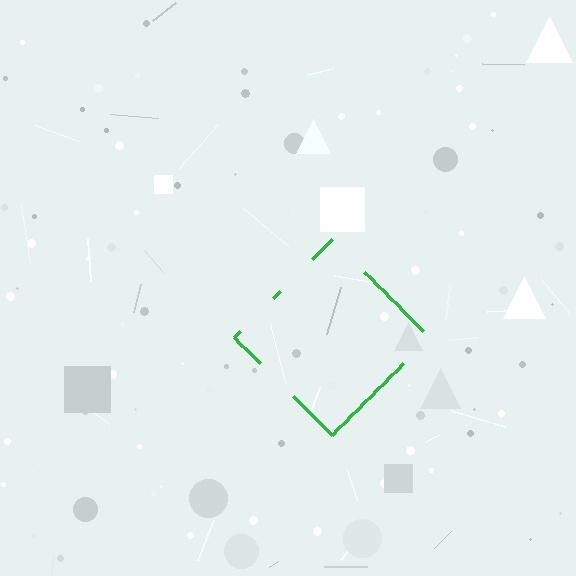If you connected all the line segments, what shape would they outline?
They would outline a diamond.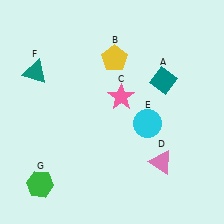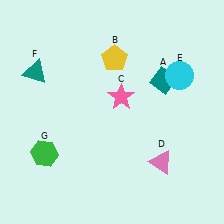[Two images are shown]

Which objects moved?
The objects that moved are: the cyan circle (E), the green hexagon (G).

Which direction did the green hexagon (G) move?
The green hexagon (G) moved up.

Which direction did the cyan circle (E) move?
The cyan circle (E) moved up.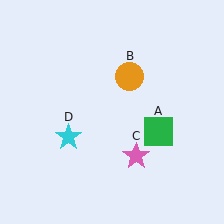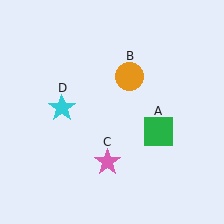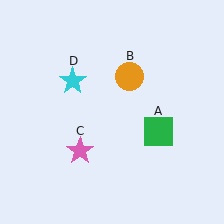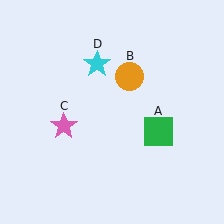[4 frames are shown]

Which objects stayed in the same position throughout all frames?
Green square (object A) and orange circle (object B) remained stationary.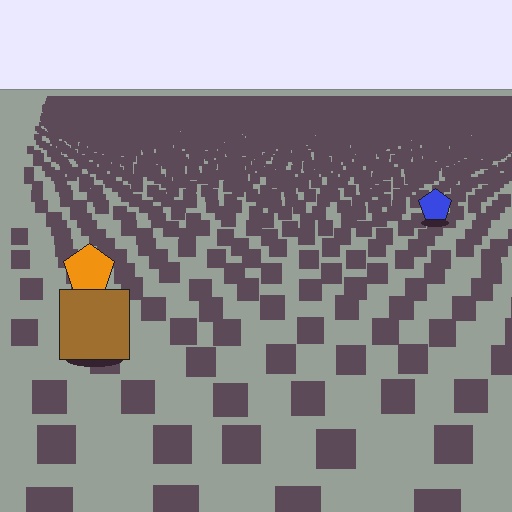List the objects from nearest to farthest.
From nearest to farthest: the brown square, the orange pentagon, the blue pentagon.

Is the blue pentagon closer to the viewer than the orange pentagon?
No. The orange pentagon is closer — you can tell from the texture gradient: the ground texture is coarser near it.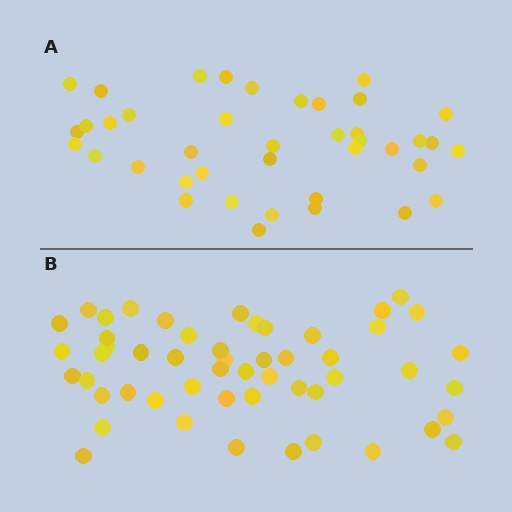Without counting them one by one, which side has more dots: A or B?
Region B (the bottom region) has more dots.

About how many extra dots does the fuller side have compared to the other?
Region B has roughly 12 or so more dots than region A.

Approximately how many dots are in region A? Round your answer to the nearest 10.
About 40 dots.